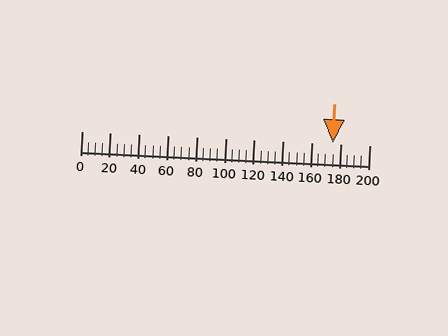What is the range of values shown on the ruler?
The ruler shows values from 0 to 200.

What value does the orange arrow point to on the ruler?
The orange arrow points to approximately 175.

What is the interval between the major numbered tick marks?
The major tick marks are spaced 20 units apart.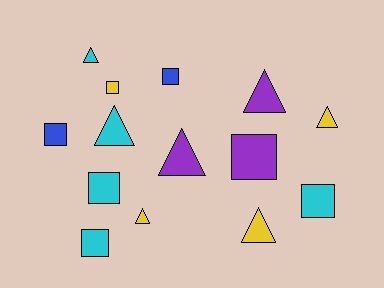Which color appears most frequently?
Cyan, with 5 objects.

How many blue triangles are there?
There are no blue triangles.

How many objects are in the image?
There are 14 objects.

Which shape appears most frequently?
Triangle, with 7 objects.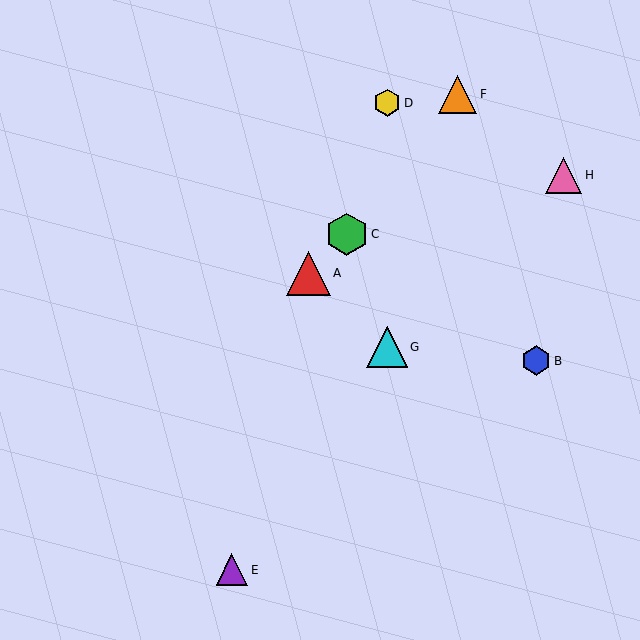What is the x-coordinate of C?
Object C is at x≈347.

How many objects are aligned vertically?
2 objects (D, G) are aligned vertically.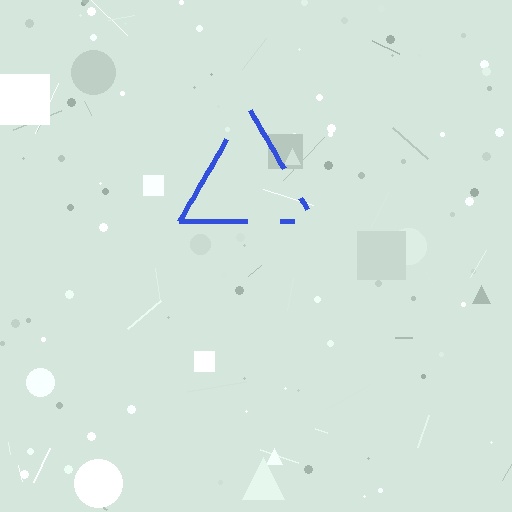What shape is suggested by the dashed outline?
The dashed outline suggests a triangle.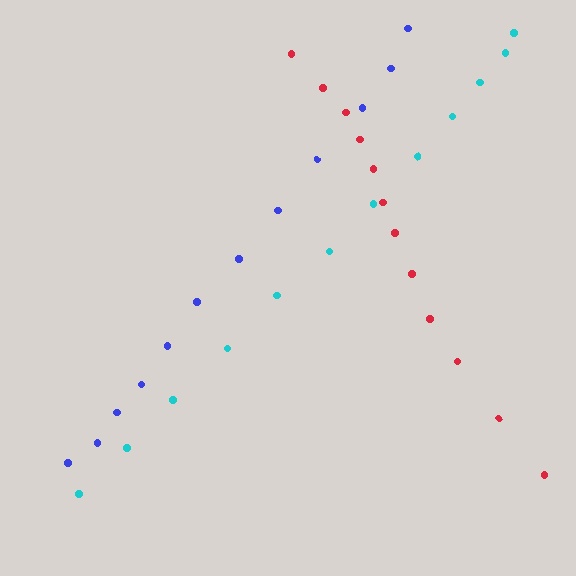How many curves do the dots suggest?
There are 3 distinct paths.